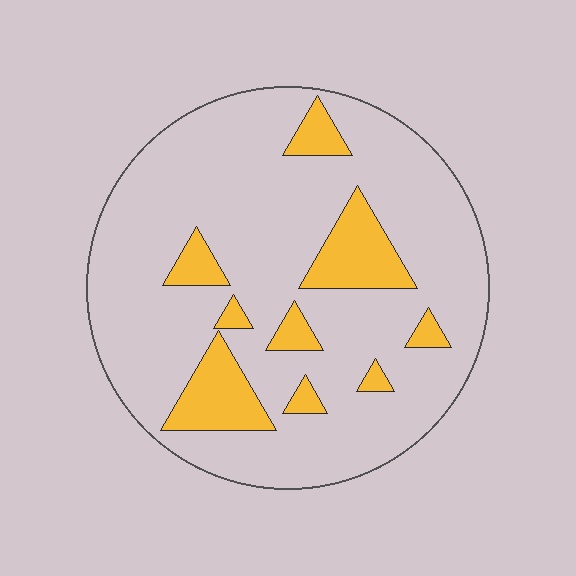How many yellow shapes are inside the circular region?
9.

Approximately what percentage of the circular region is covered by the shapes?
Approximately 15%.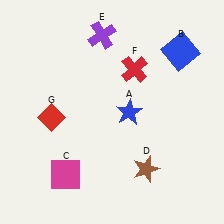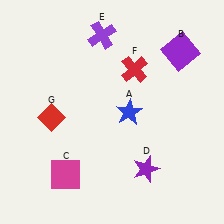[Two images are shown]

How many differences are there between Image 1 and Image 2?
There are 2 differences between the two images.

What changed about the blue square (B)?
In Image 1, B is blue. In Image 2, it changed to purple.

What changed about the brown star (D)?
In Image 1, D is brown. In Image 2, it changed to purple.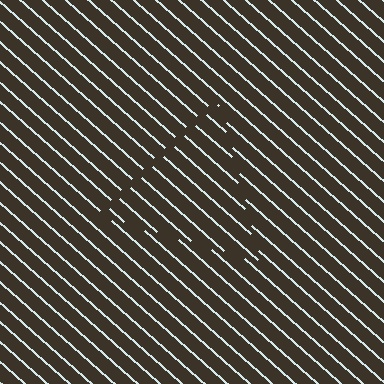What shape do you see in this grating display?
An illusory triangle. The interior of the shape contains the same grating, shifted by half a period — the contour is defined by the phase discontinuity where line-ends from the inner and outer gratings abut.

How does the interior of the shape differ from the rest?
The interior of the shape contains the same grating, shifted by half a period — the contour is defined by the phase discontinuity where line-ends from the inner and outer gratings abut.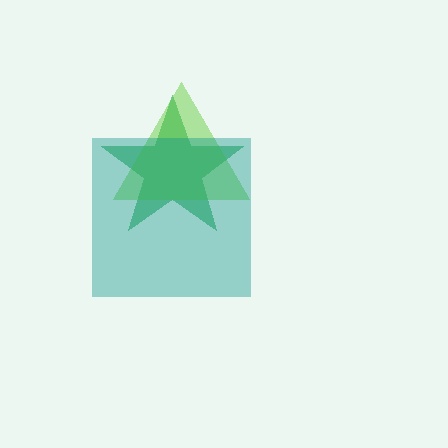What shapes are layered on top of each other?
The layered shapes are: a green star, a lime triangle, a teal square.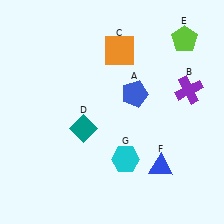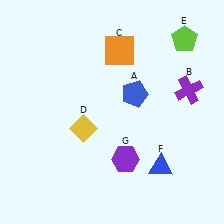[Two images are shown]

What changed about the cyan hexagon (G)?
In Image 1, G is cyan. In Image 2, it changed to purple.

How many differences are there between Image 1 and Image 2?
There are 2 differences between the two images.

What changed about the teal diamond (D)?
In Image 1, D is teal. In Image 2, it changed to yellow.